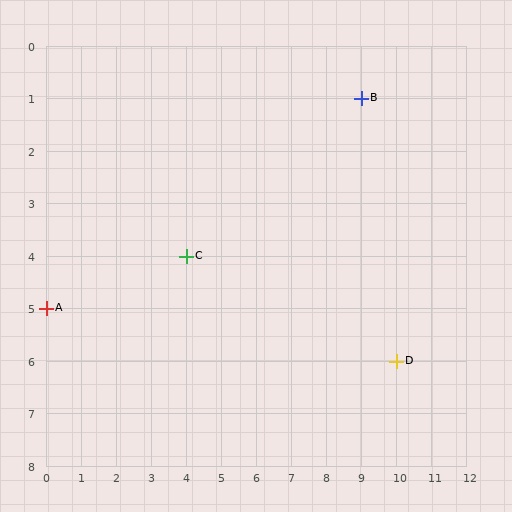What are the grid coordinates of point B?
Point B is at grid coordinates (9, 1).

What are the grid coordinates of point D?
Point D is at grid coordinates (10, 6).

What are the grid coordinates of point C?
Point C is at grid coordinates (4, 4).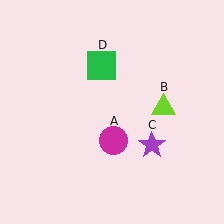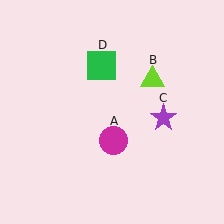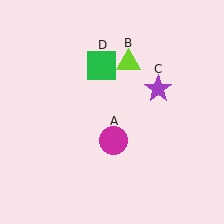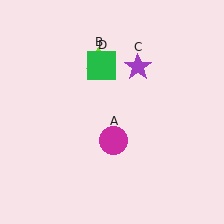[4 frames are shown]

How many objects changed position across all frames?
2 objects changed position: lime triangle (object B), purple star (object C).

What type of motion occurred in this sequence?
The lime triangle (object B), purple star (object C) rotated counterclockwise around the center of the scene.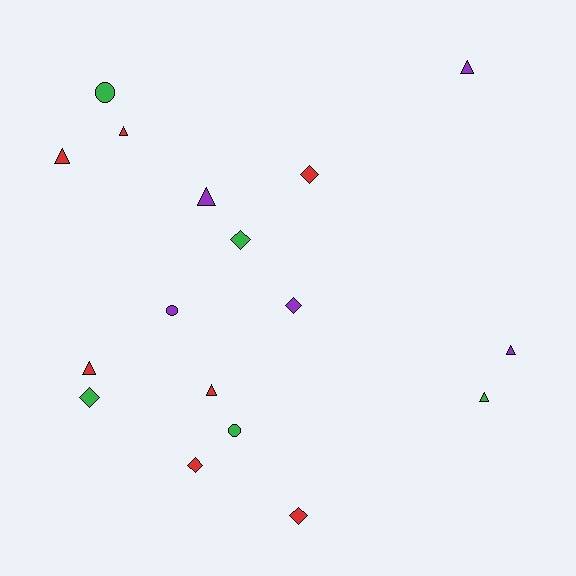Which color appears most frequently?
Red, with 7 objects.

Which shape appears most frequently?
Triangle, with 8 objects.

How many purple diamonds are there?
There is 1 purple diamond.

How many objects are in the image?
There are 17 objects.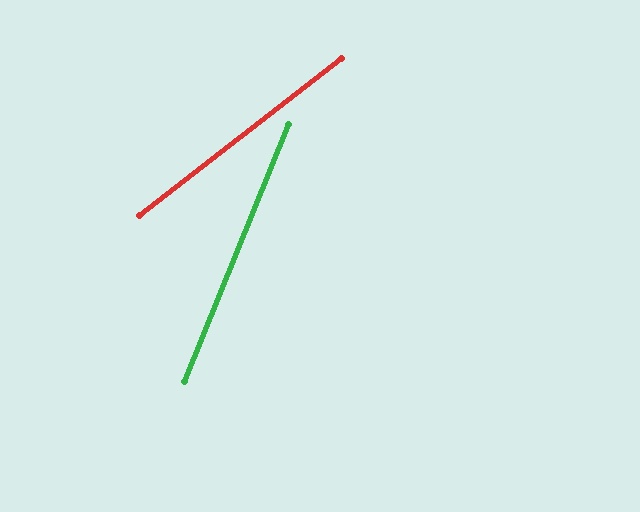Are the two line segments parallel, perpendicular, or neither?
Neither parallel nor perpendicular — they differ by about 30°.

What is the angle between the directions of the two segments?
Approximately 30 degrees.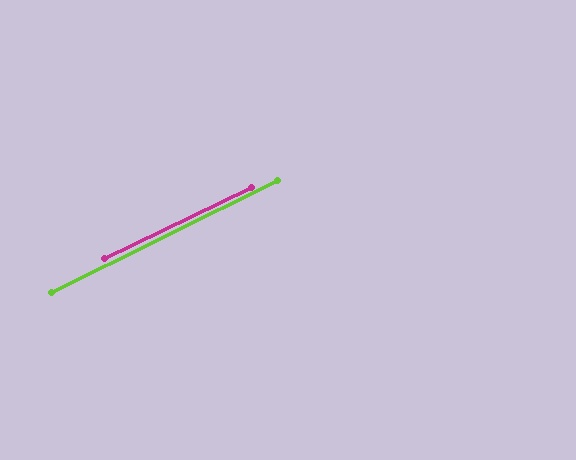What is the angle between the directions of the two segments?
Approximately 1 degree.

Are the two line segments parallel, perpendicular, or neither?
Parallel — their directions differ by only 0.5°.